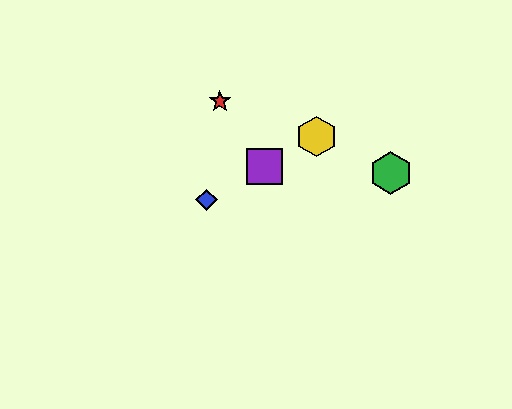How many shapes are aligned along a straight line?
3 shapes (the blue diamond, the yellow hexagon, the purple square) are aligned along a straight line.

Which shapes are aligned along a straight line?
The blue diamond, the yellow hexagon, the purple square are aligned along a straight line.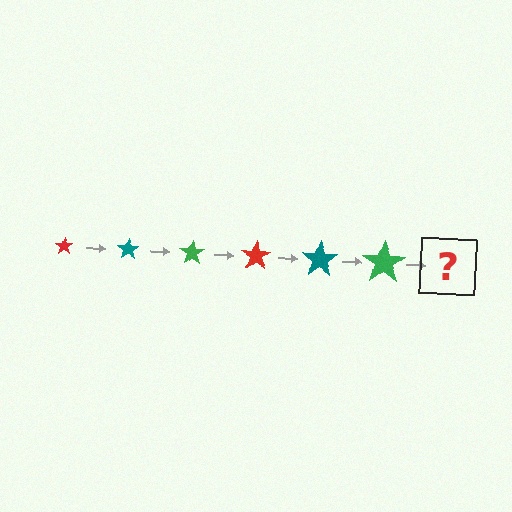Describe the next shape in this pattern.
It should be a red star, larger than the previous one.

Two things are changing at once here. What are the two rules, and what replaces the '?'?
The two rules are that the star grows larger each step and the color cycles through red, teal, and green. The '?' should be a red star, larger than the previous one.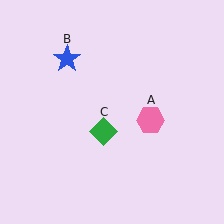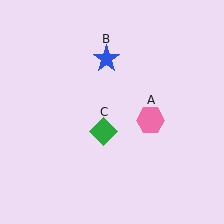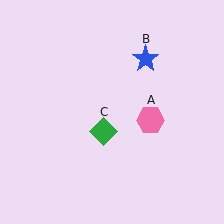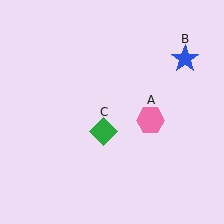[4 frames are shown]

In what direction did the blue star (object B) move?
The blue star (object B) moved right.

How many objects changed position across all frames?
1 object changed position: blue star (object B).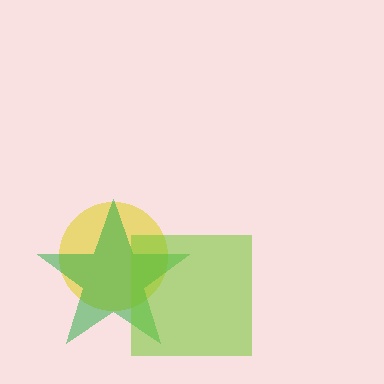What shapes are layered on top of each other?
The layered shapes are: a yellow circle, a green star, a lime square.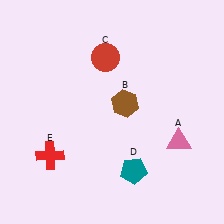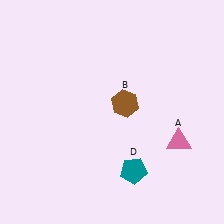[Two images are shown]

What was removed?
The red circle (C), the red cross (E) were removed in Image 2.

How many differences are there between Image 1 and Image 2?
There are 2 differences between the two images.